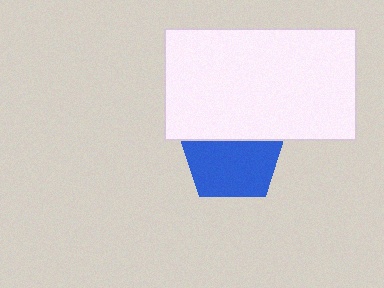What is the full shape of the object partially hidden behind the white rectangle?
The partially hidden object is a blue pentagon.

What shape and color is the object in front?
The object in front is a white rectangle.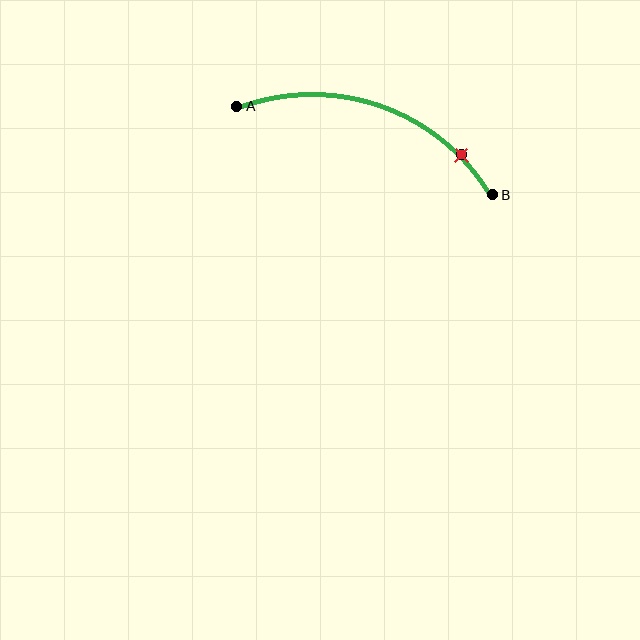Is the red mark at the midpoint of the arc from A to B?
No. The red mark lies on the arc but is closer to endpoint B. The arc midpoint would be at the point on the curve equidistant along the arc from both A and B.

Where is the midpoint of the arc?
The arc midpoint is the point on the curve farthest from the straight line joining A and B. It sits above that line.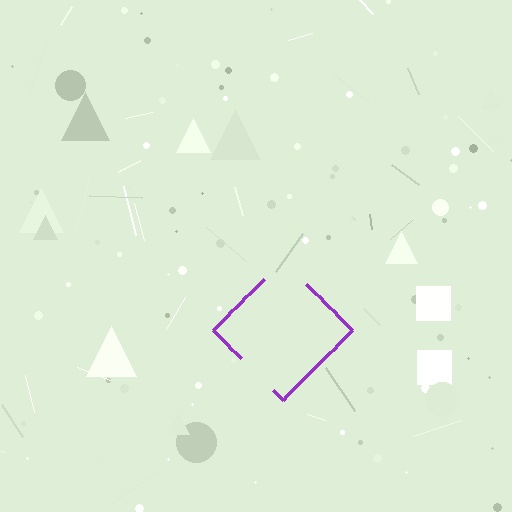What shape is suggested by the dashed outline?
The dashed outline suggests a diamond.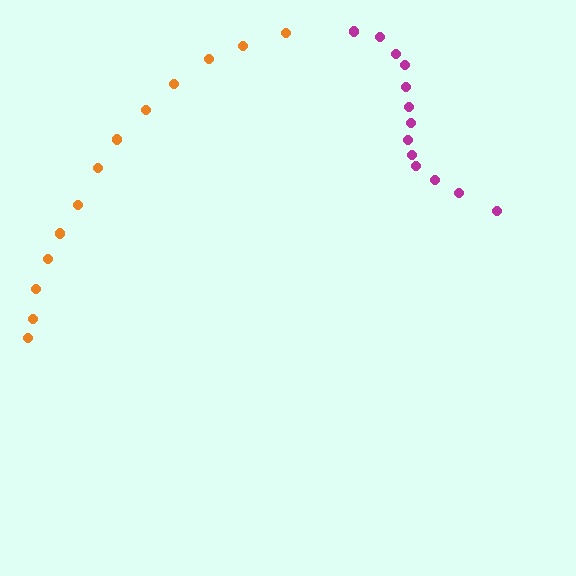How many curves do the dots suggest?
There are 2 distinct paths.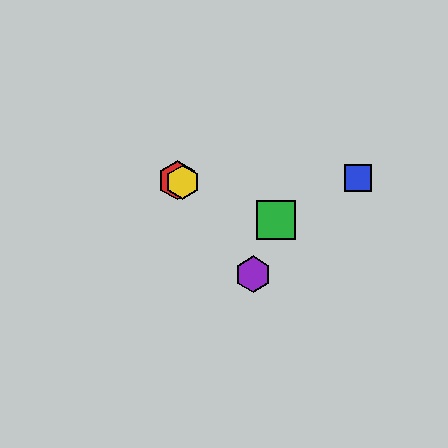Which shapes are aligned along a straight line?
The red hexagon, the green square, the yellow hexagon are aligned along a straight line.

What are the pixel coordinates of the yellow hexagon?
The yellow hexagon is at (182, 182).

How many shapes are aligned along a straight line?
3 shapes (the red hexagon, the green square, the yellow hexagon) are aligned along a straight line.